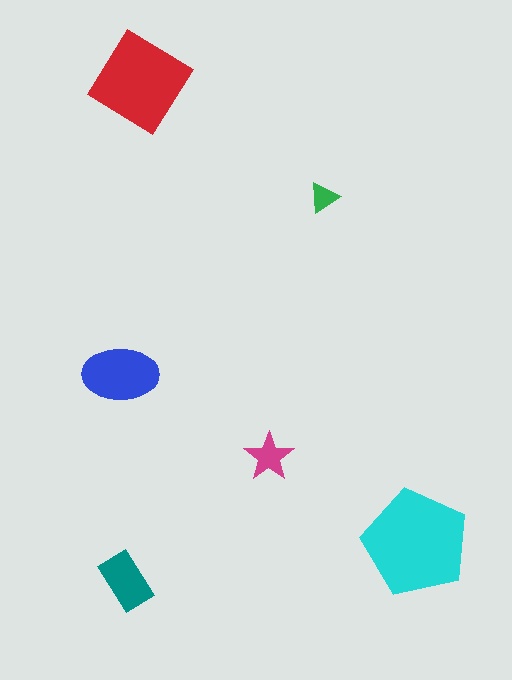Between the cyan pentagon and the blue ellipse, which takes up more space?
The cyan pentagon.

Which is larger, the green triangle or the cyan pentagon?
The cyan pentagon.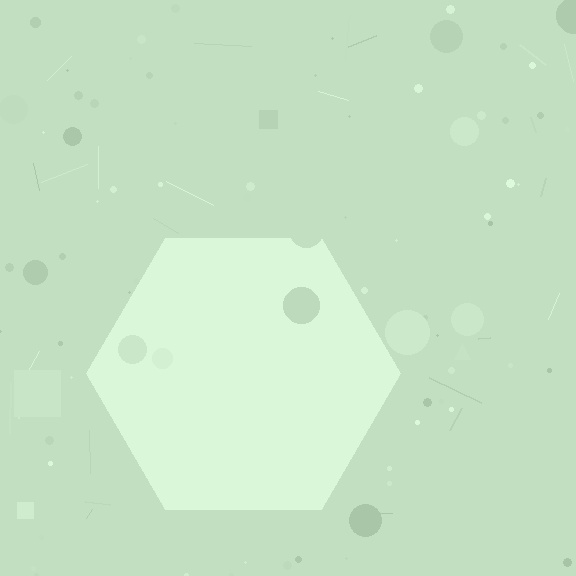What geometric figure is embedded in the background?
A hexagon is embedded in the background.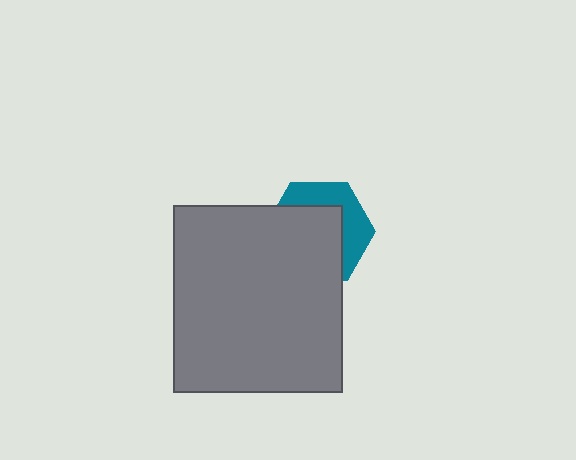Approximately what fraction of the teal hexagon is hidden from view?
Roughly 62% of the teal hexagon is hidden behind the gray rectangle.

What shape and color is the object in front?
The object in front is a gray rectangle.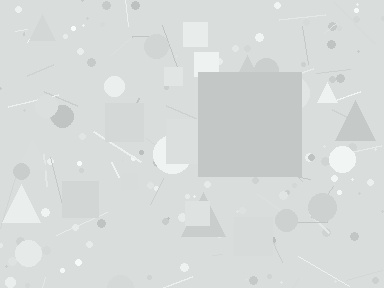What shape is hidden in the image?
A square is hidden in the image.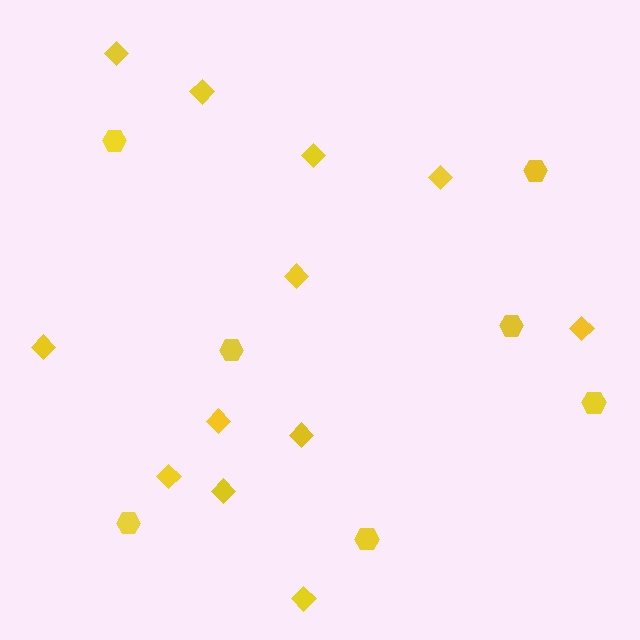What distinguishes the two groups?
There are 2 groups: one group of hexagons (7) and one group of diamonds (12).